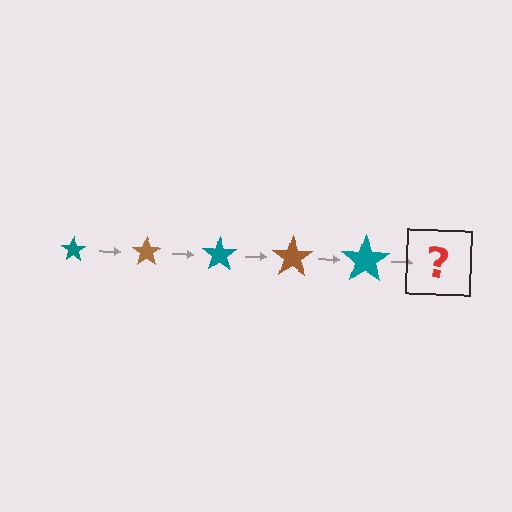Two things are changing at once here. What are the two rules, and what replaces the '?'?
The two rules are that the star grows larger each step and the color cycles through teal and brown. The '?' should be a brown star, larger than the previous one.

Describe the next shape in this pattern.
It should be a brown star, larger than the previous one.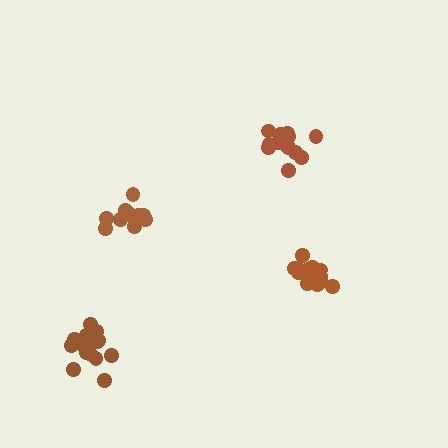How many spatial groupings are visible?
There are 4 spatial groupings.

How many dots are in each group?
Group 1: 12 dots, Group 2: 16 dots, Group 3: 15 dots, Group 4: 15 dots (58 total).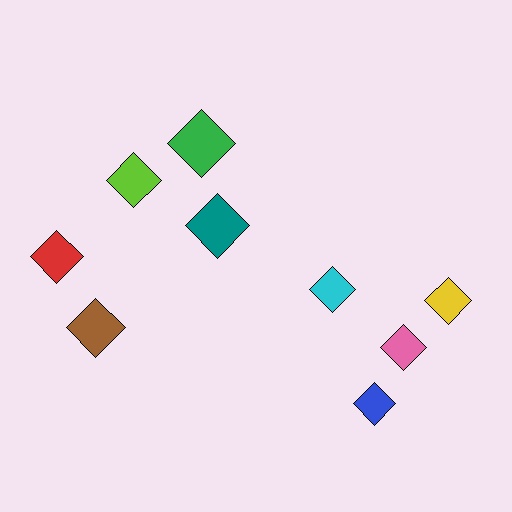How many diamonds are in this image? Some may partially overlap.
There are 9 diamonds.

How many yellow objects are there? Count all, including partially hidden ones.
There is 1 yellow object.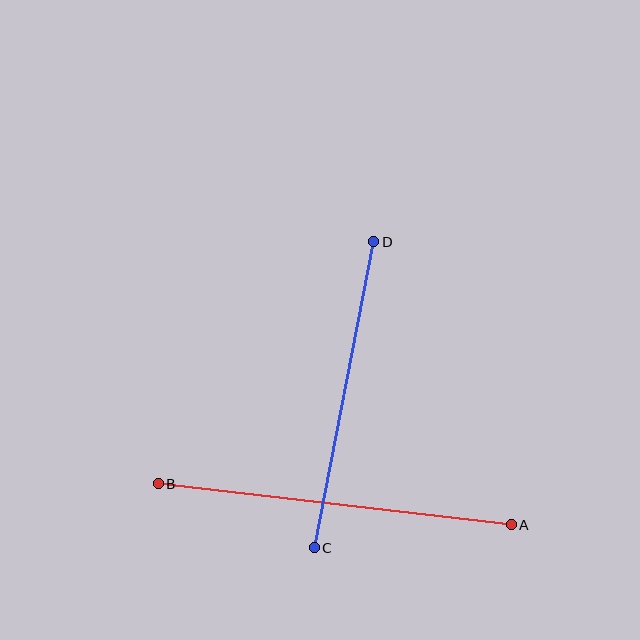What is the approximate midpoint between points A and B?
The midpoint is at approximately (335, 504) pixels.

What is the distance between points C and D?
The distance is approximately 312 pixels.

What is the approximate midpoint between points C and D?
The midpoint is at approximately (344, 395) pixels.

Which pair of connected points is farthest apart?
Points A and B are farthest apart.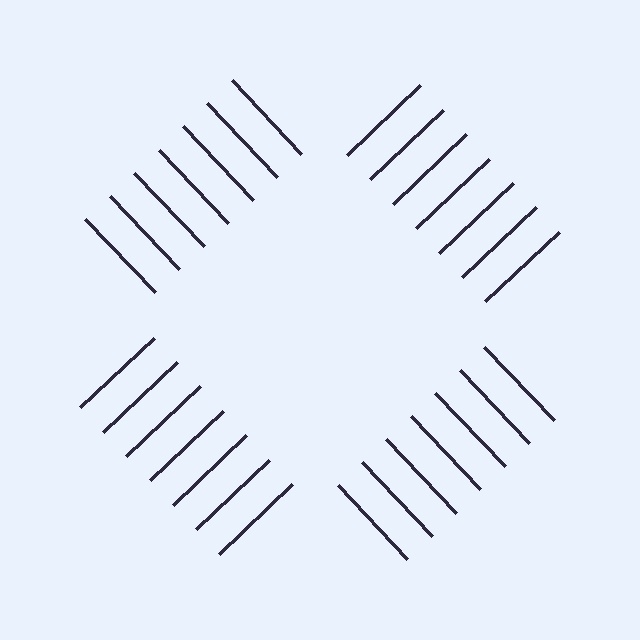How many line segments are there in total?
28 — 7 along each of the 4 edges.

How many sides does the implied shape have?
4 sides — the line-ends trace a square.